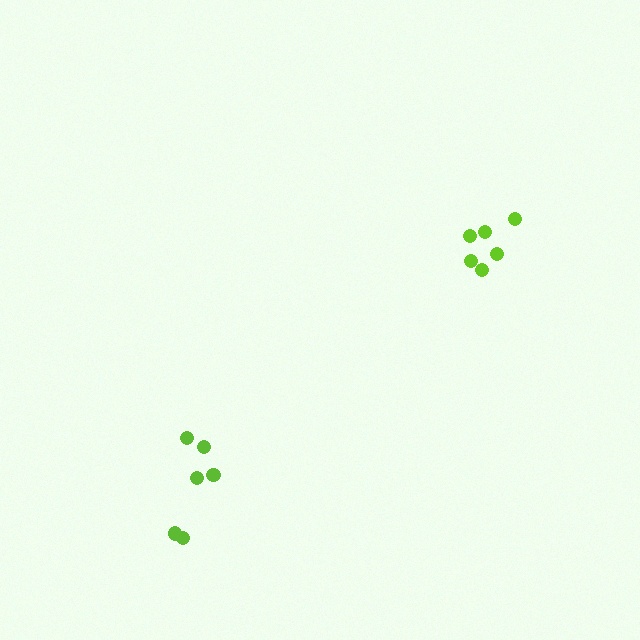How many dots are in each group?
Group 1: 6 dots, Group 2: 6 dots (12 total).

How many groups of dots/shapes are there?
There are 2 groups.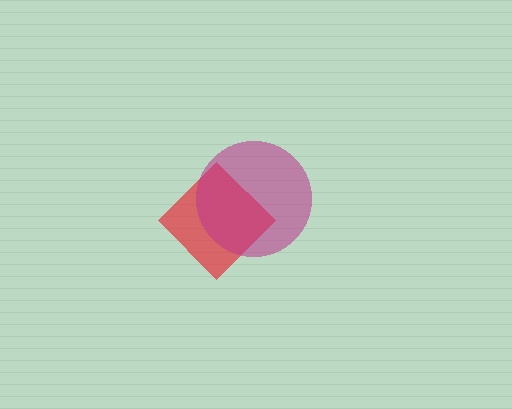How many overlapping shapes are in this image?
There are 2 overlapping shapes in the image.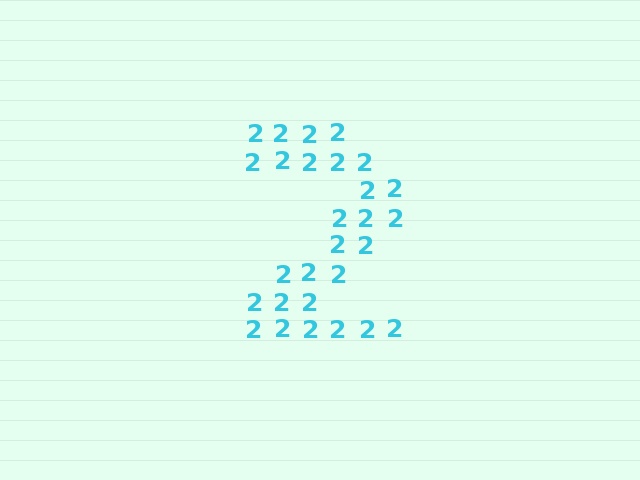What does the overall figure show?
The overall figure shows the digit 2.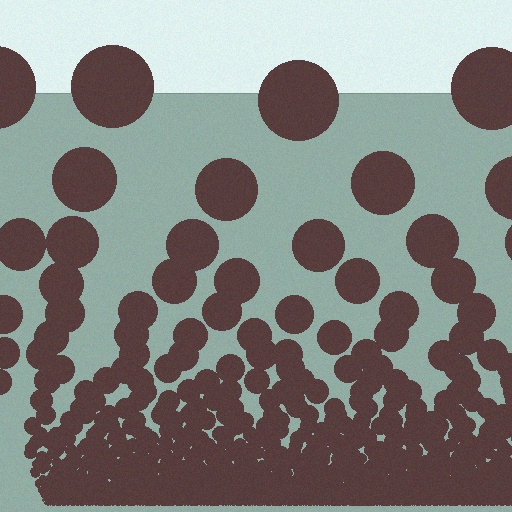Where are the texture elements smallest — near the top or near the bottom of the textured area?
Near the bottom.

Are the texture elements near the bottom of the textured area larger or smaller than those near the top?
Smaller. The gradient is inverted — elements near the bottom are smaller and denser.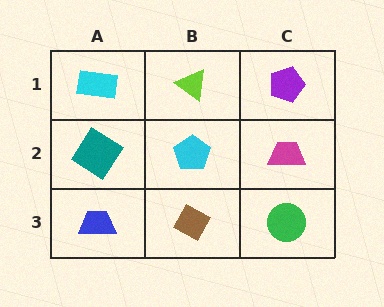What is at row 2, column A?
A teal diamond.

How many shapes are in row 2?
3 shapes.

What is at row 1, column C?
A purple pentagon.